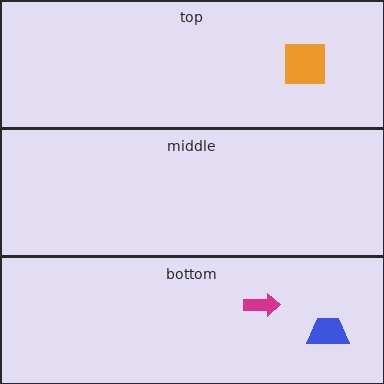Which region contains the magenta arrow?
The bottom region.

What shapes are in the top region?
The orange square.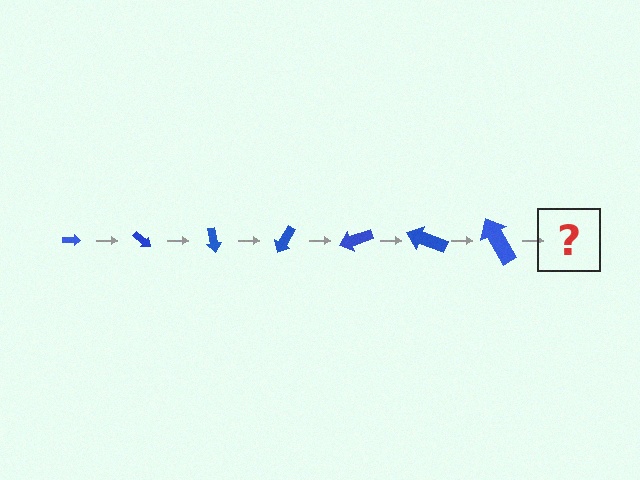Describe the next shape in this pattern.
It should be an arrow, larger than the previous one and rotated 280 degrees from the start.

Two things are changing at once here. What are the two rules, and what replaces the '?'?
The two rules are that the arrow grows larger each step and it rotates 40 degrees each step. The '?' should be an arrow, larger than the previous one and rotated 280 degrees from the start.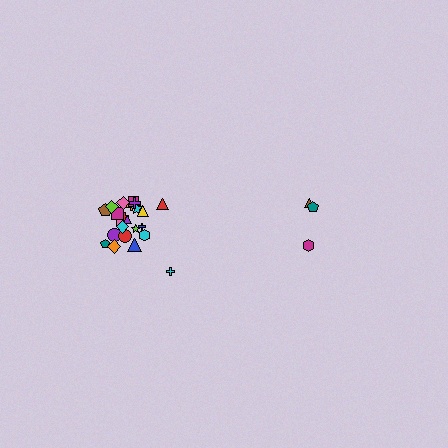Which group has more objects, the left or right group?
The left group.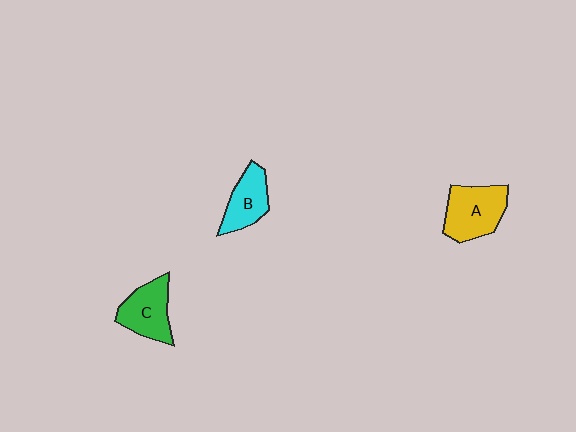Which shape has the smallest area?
Shape B (cyan).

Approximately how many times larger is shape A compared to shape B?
Approximately 1.3 times.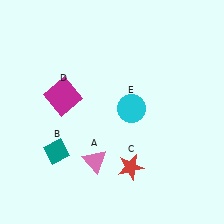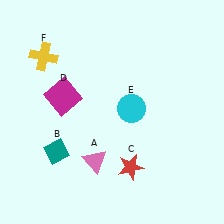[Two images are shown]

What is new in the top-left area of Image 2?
A yellow cross (F) was added in the top-left area of Image 2.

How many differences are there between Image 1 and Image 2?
There is 1 difference between the two images.